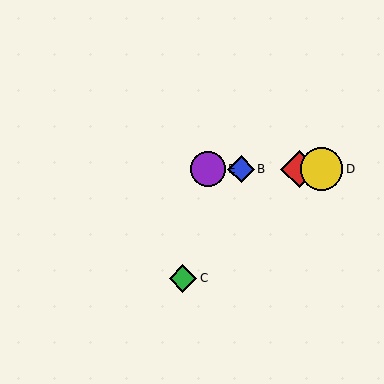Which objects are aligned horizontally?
Objects A, B, D, E are aligned horizontally.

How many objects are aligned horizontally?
4 objects (A, B, D, E) are aligned horizontally.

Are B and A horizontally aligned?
Yes, both are at y≈169.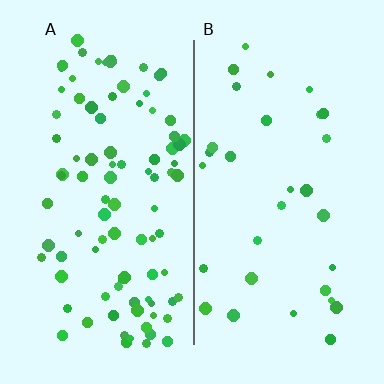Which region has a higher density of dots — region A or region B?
A (the left).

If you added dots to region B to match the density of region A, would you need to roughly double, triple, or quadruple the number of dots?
Approximately triple.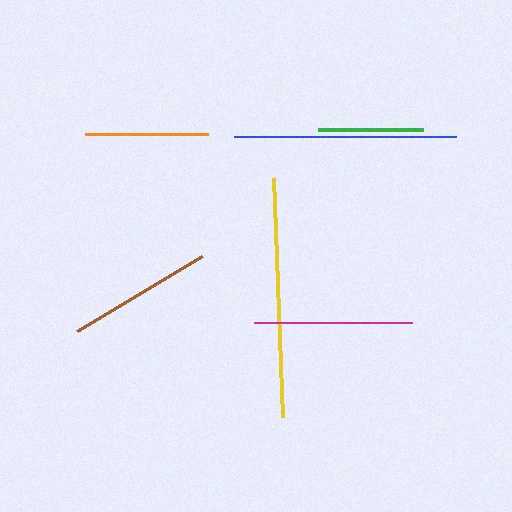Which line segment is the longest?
The yellow line is the longest at approximately 239 pixels.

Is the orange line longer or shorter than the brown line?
The brown line is longer than the orange line.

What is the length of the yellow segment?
The yellow segment is approximately 239 pixels long.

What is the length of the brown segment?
The brown segment is approximately 146 pixels long.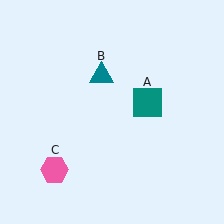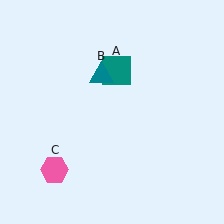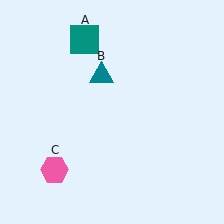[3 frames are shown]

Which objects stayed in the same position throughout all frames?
Teal triangle (object B) and pink hexagon (object C) remained stationary.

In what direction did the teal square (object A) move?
The teal square (object A) moved up and to the left.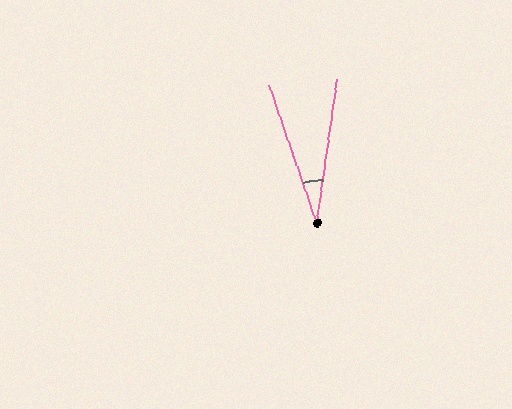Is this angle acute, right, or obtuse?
It is acute.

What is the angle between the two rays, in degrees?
Approximately 27 degrees.